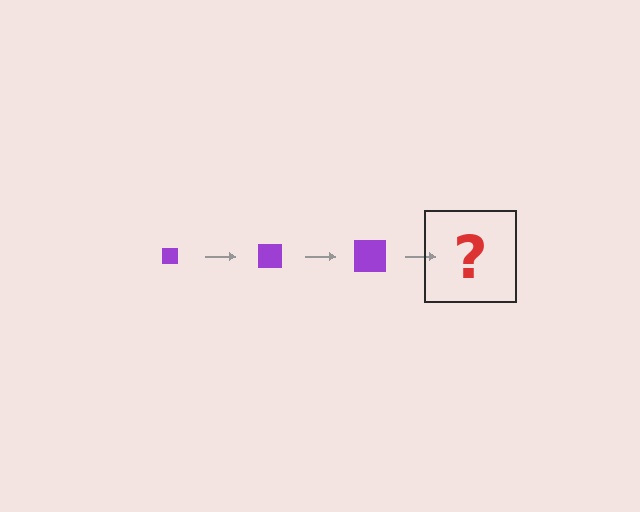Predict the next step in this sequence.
The next step is a purple square, larger than the previous one.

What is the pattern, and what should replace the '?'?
The pattern is that the square gets progressively larger each step. The '?' should be a purple square, larger than the previous one.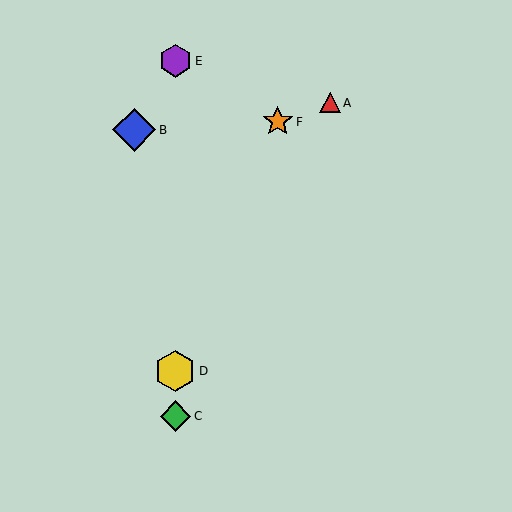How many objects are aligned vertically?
3 objects (C, D, E) are aligned vertically.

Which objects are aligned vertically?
Objects C, D, E are aligned vertically.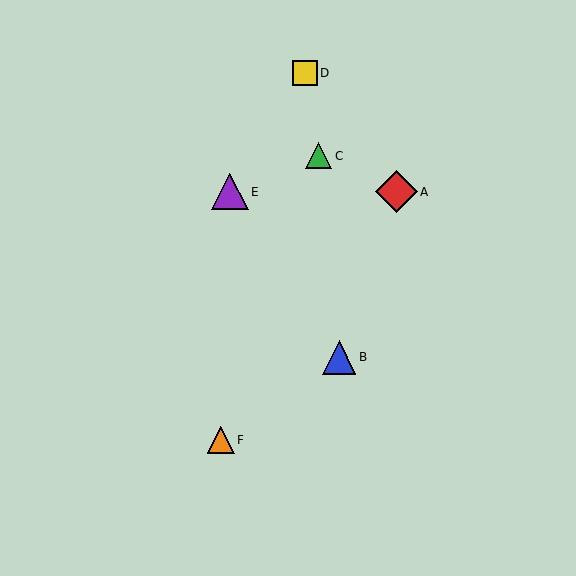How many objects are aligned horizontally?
2 objects (A, E) are aligned horizontally.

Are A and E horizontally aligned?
Yes, both are at y≈192.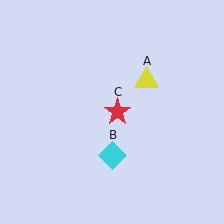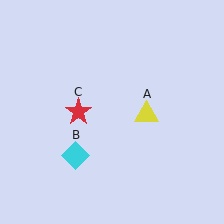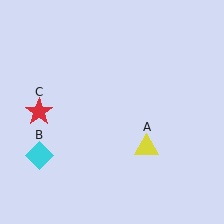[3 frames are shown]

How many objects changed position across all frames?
3 objects changed position: yellow triangle (object A), cyan diamond (object B), red star (object C).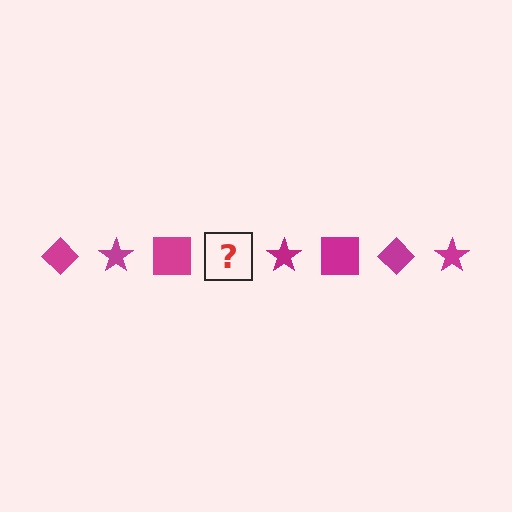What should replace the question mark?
The question mark should be replaced with a magenta diamond.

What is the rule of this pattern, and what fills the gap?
The rule is that the pattern cycles through diamond, star, square shapes in magenta. The gap should be filled with a magenta diamond.